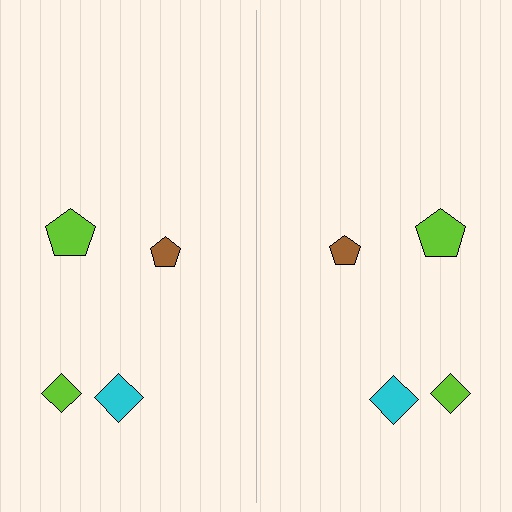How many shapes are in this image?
There are 8 shapes in this image.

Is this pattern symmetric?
Yes, this pattern has bilateral (reflection) symmetry.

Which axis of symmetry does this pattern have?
The pattern has a vertical axis of symmetry running through the center of the image.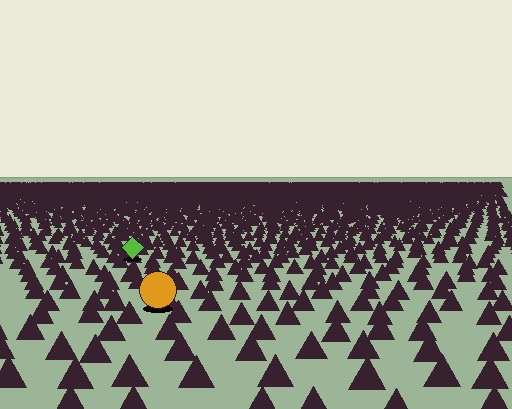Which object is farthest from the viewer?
The lime diamond is farthest from the viewer. It appears smaller and the ground texture around it is denser.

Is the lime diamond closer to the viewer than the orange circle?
No. The orange circle is closer — you can tell from the texture gradient: the ground texture is coarser near it.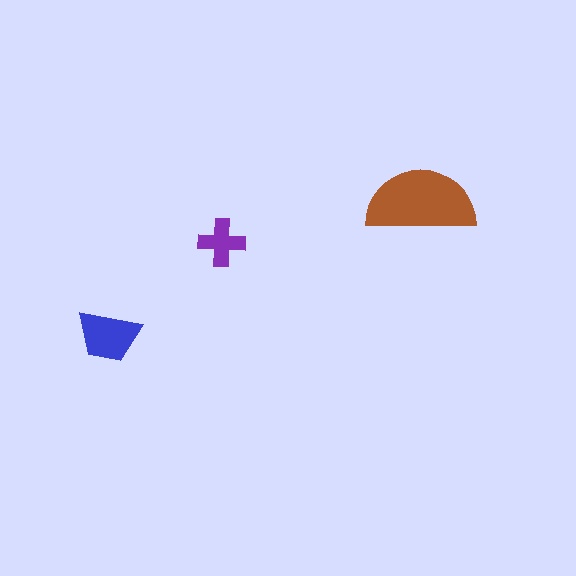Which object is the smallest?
The purple cross.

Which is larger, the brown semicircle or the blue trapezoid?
The brown semicircle.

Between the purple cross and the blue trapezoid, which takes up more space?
The blue trapezoid.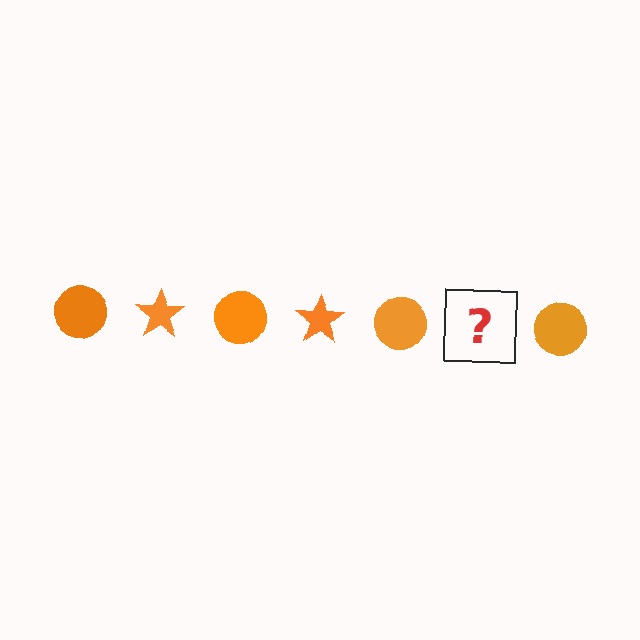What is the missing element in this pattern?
The missing element is an orange star.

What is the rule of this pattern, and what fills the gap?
The rule is that the pattern cycles through circle, star shapes in orange. The gap should be filled with an orange star.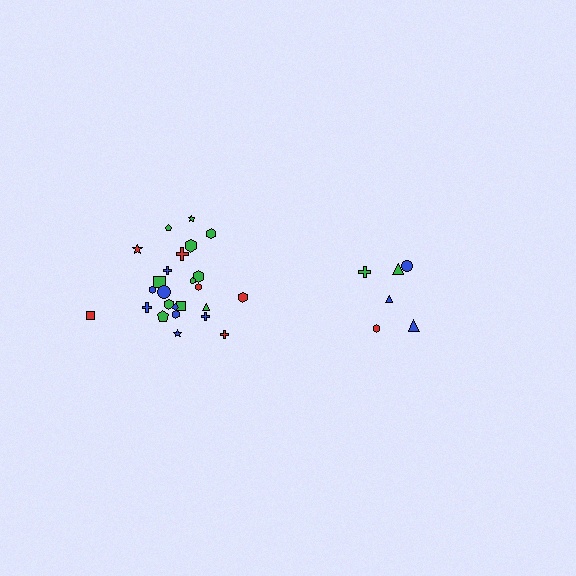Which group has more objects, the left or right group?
The left group.